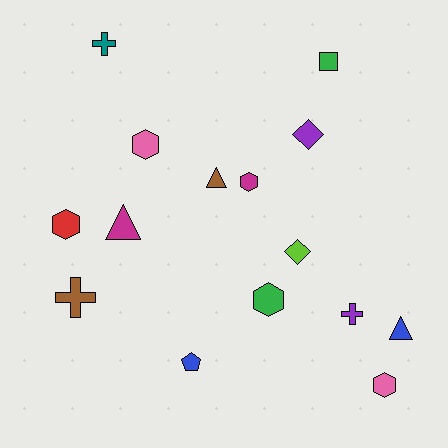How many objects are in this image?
There are 15 objects.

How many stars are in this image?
There are no stars.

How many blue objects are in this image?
There are 2 blue objects.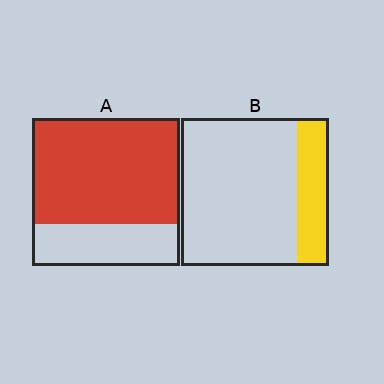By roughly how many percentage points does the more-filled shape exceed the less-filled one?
By roughly 50 percentage points (A over B).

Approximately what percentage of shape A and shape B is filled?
A is approximately 70% and B is approximately 20%.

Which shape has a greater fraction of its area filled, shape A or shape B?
Shape A.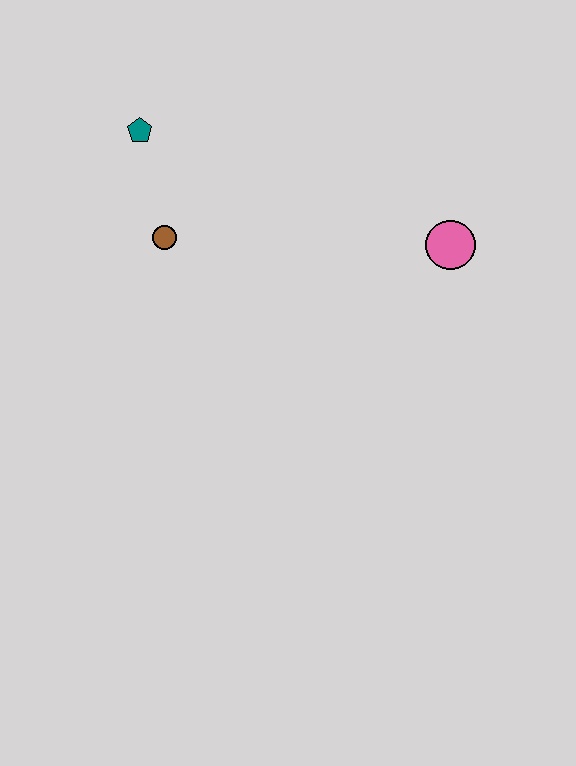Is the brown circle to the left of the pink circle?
Yes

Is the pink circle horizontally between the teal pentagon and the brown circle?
No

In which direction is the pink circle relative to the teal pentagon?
The pink circle is to the right of the teal pentagon.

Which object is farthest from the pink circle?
The teal pentagon is farthest from the pink circle.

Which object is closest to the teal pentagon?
The brown circle is closest to the teal pentagon.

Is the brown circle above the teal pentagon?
No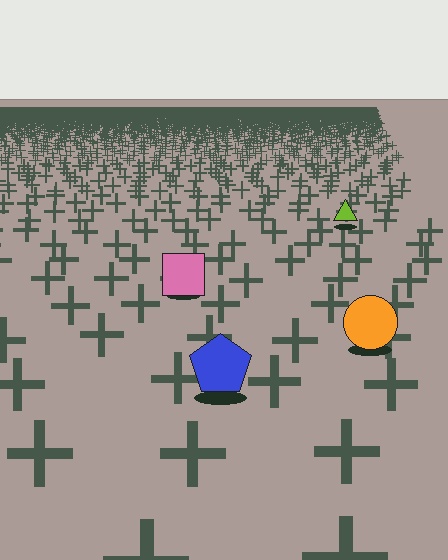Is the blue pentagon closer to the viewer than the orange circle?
Yes. The blue pentagon is closer — you can tell from the texture gradient: the ground texture is coarser near it.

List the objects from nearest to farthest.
From nearest to farthest: the blue pentagon, the orange circle, the pink square, the lime triangle.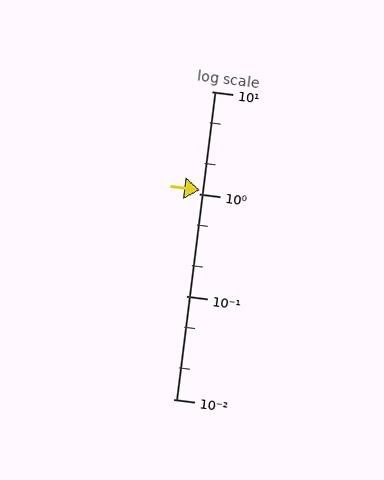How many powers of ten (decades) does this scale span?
The scale spans 3 decades, from 0.01 to 10.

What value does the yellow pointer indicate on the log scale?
The pointer indicates approximately 1.1.